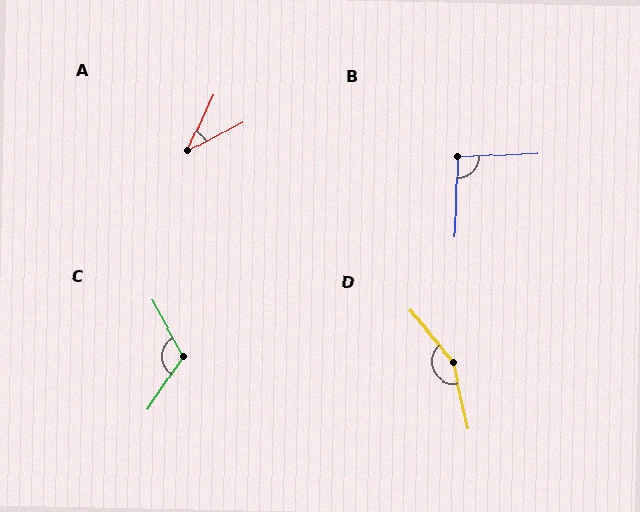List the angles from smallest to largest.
A (37°), B (95°), C (117°), D (153°).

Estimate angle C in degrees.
Approximately 117 degrees.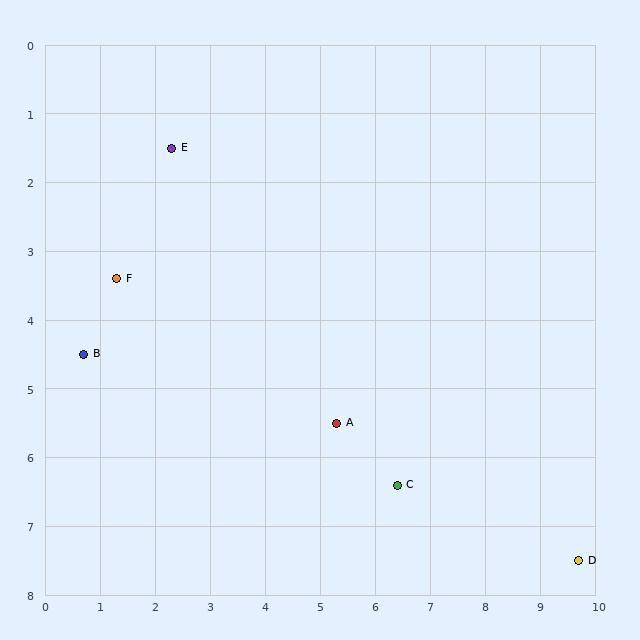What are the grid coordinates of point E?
Point E is at approximately (2.3, 1.5).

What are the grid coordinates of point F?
Point F is at approximately (1.3, 3.4).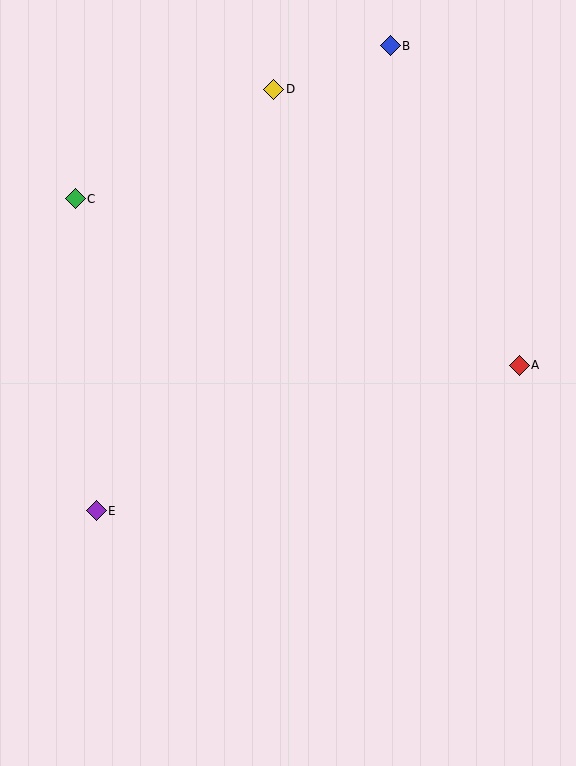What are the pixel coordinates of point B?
Point B is at (390, 46).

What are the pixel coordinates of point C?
Point C is at (75, 199).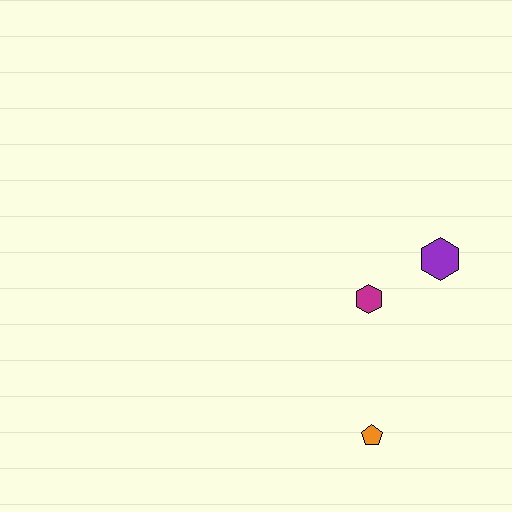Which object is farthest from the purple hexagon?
The orange pentagon is farthest from the purple hexagon.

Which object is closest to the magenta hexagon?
The purple hexagon is closest to the magenta hexagon.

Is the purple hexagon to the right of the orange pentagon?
Yes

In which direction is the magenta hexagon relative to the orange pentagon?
The magenta hexagon is above the orange pentagon.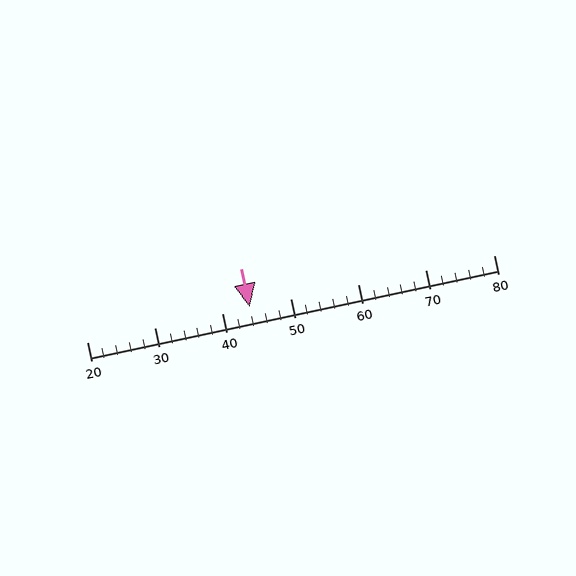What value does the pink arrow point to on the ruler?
The pink arrow points to approximately 44.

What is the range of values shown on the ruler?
The ruler shows values from 20 to 80.